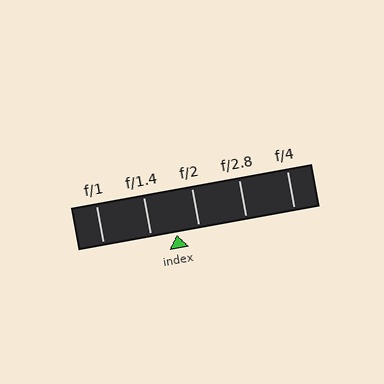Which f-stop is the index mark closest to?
The index mark is closest to f/2.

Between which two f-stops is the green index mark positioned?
The index mark is between f/1.4 and f/2.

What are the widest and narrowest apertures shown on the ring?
The widest aperture shown is f/1 and the narrowest is f/4.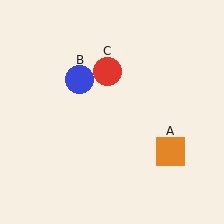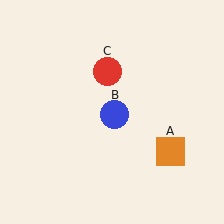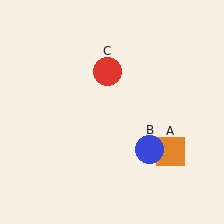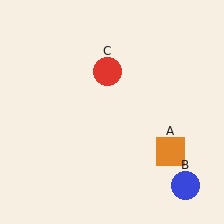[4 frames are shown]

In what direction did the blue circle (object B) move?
The blue circle (object B) moved down and to the right.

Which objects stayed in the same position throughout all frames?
Orange square (object A) and red circle (object C) remained stationary.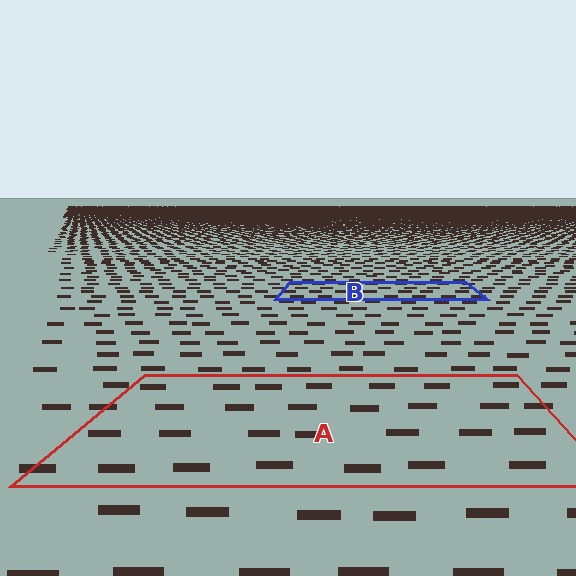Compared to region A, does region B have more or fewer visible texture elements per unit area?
Region B has more texture elements per unit area — they are packed more densely because it is farther away.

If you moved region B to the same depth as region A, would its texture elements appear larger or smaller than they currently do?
They would appear larger. At a closer depth, the same texture elements are projected at a bigger on-screen size.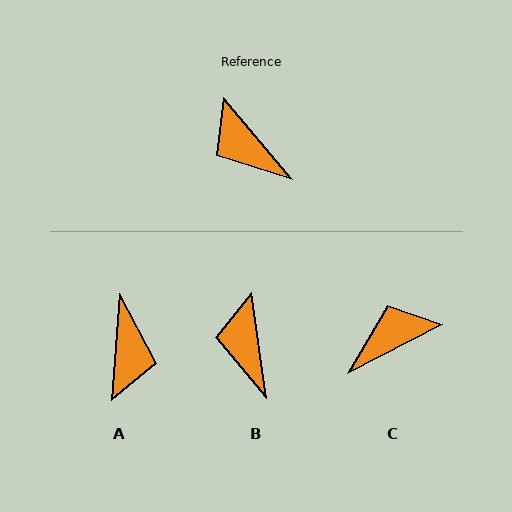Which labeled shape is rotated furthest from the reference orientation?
A, about 135 degrees away.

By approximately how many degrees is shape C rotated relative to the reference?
Approximately 103 degrees clockwise.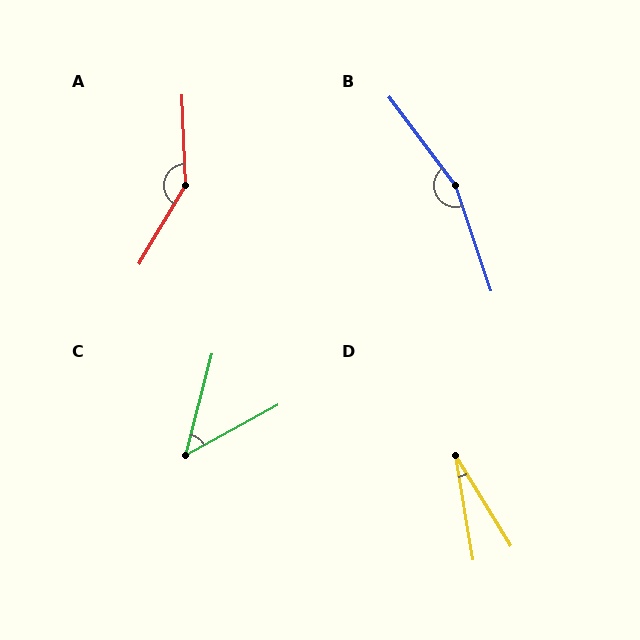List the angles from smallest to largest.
D (22°), C (47°), A (147°), B (162°).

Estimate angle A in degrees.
Approximately 147 degrees.